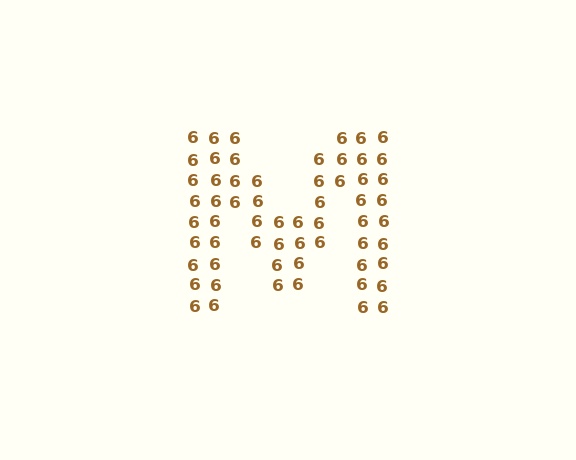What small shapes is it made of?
It is made of small digit 6's.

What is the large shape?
The large shape is the letter M.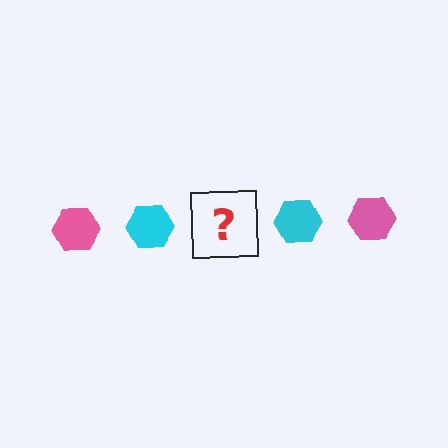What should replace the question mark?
The question mark should be replaced with a pink hexagon.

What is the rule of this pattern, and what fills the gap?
The rule is that the pattern cycles through pink, cyan hexagons. The gap should be filled with a pink hexagon.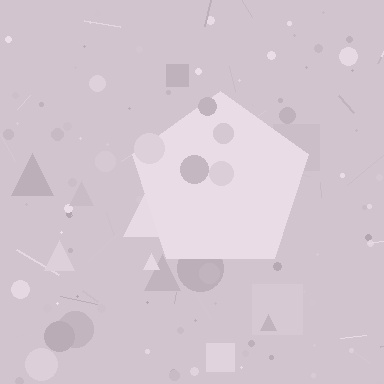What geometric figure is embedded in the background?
A pentagon is embedded in the background.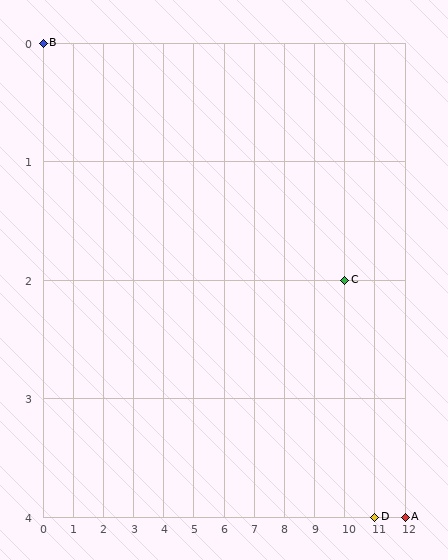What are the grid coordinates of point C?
Point C is at grid coordinates (10, 2).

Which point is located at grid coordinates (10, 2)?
Point C is at (10, 2).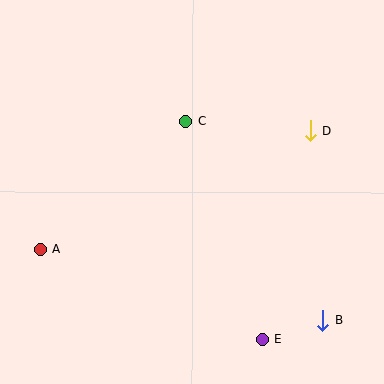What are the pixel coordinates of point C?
Point C is at (186, 121).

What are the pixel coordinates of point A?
Point A is at (40, 249).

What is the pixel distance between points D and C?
The distance between D and C is 125 pixels.